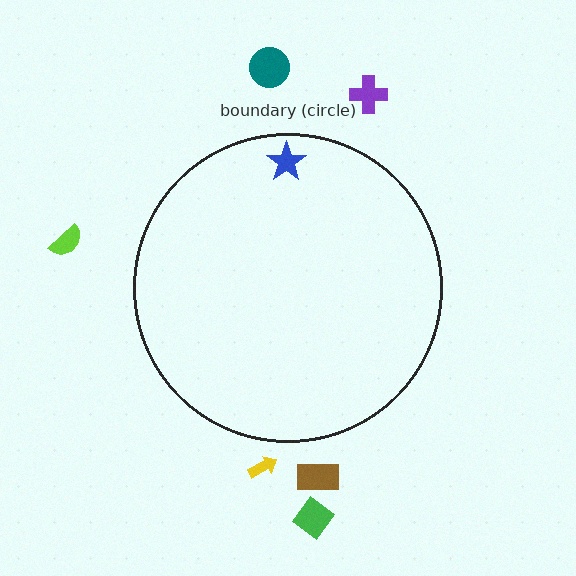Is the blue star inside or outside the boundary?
Inside.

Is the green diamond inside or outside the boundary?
Outside.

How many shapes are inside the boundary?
1 inside, 6 outside.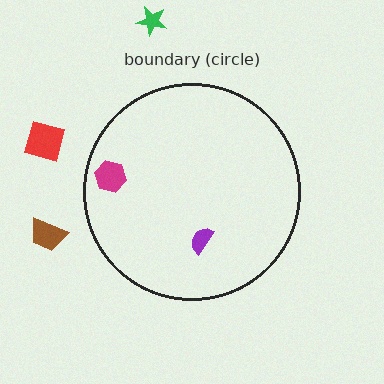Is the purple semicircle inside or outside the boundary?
Inside.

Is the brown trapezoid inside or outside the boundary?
Outside.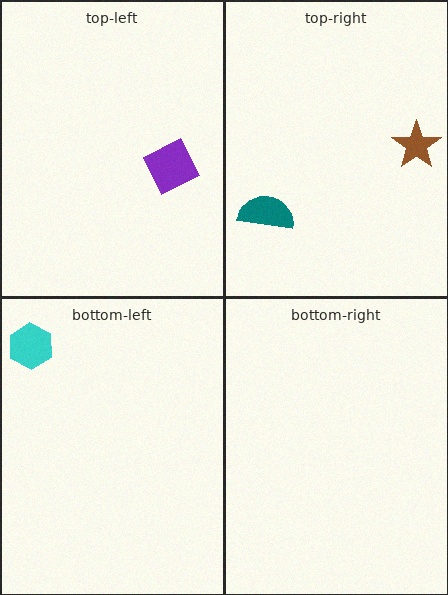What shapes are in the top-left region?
The purple diamond.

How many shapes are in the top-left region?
1.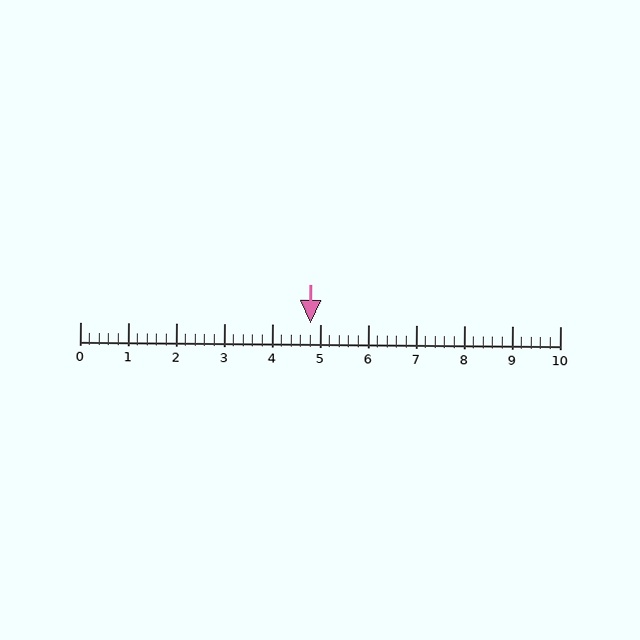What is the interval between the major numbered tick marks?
The major tick marks are spaced 1 units apart.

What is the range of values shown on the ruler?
The ruler shows values from 0 to 10.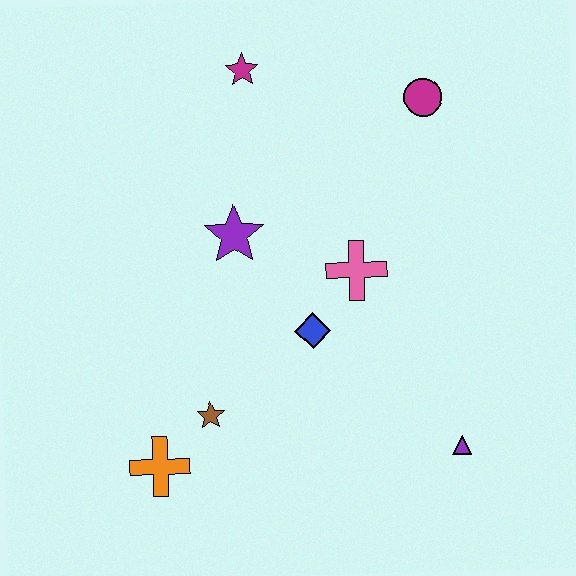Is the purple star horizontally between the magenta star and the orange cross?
Yes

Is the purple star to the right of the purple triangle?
No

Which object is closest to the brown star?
The orange cross is closest to the brown star.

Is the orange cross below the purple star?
Yes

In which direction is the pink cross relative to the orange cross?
The pink cross is to the right of the orange cross.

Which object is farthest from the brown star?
The magenta circle is farthest from the brown star.